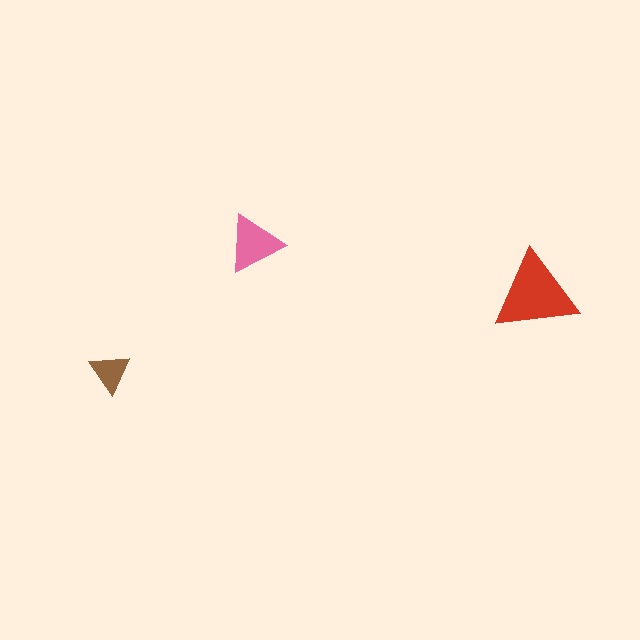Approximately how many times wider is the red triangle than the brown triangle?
About 2 times wider.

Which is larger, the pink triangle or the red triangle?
The red one.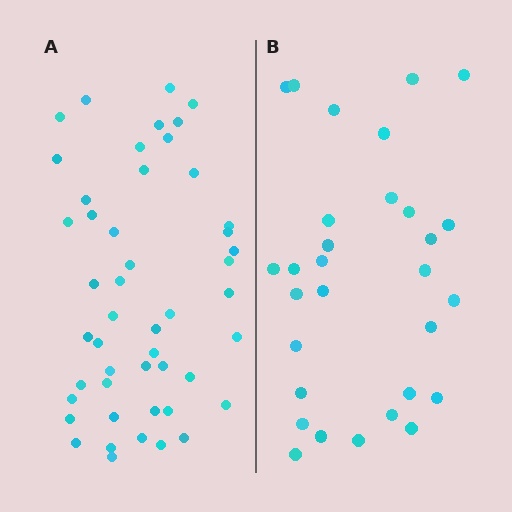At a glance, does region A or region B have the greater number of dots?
Region A (the left region) has more dots.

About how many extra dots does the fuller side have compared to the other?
Region A has approximately 20 more dots than region B.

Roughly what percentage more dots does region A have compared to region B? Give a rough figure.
About 60% more.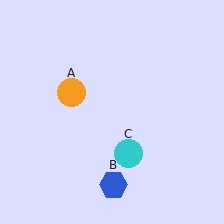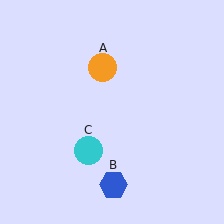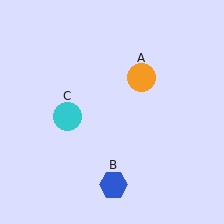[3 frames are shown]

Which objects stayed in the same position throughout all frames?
Blue hexagon (object B) remained stationary.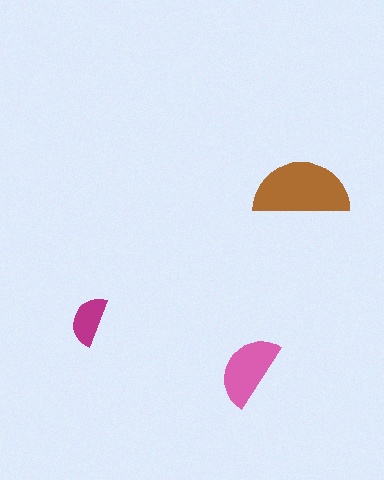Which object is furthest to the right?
The brown semicircle is rightmost.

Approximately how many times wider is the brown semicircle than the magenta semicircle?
About 2 times wider.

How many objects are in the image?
There are 3 objects in the image.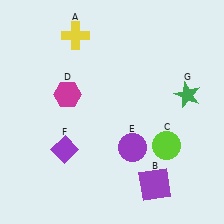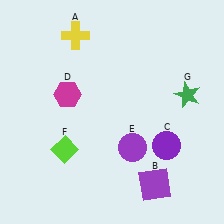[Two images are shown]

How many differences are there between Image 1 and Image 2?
There are 2 differences between the two images.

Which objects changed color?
C changed from lime to purple. F changed from purple to lime.